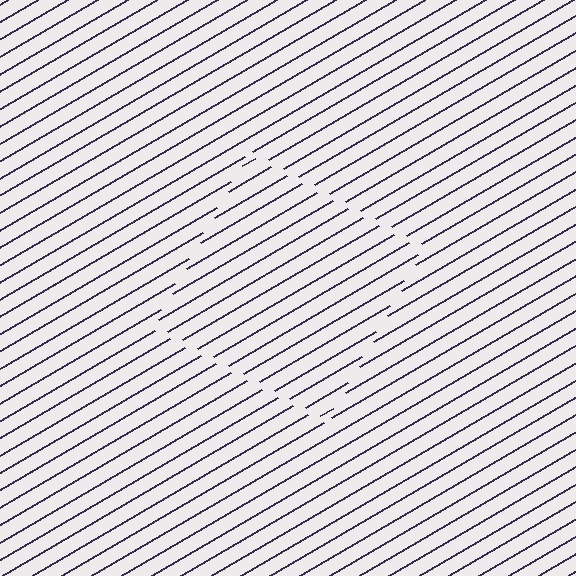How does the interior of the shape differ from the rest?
The interior of the shape contains the same grating, shifted by half a period — the contour is defined by the phase discontinuity where line-ends from the inner and outer gratings abut.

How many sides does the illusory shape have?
4 sides — the line-ends trace a square.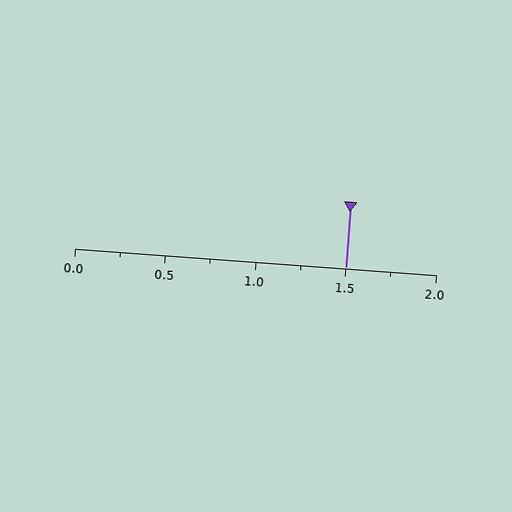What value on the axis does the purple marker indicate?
The marker indicates approximately 1.5.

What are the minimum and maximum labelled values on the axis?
The axis runs from 0.0 to 2.0.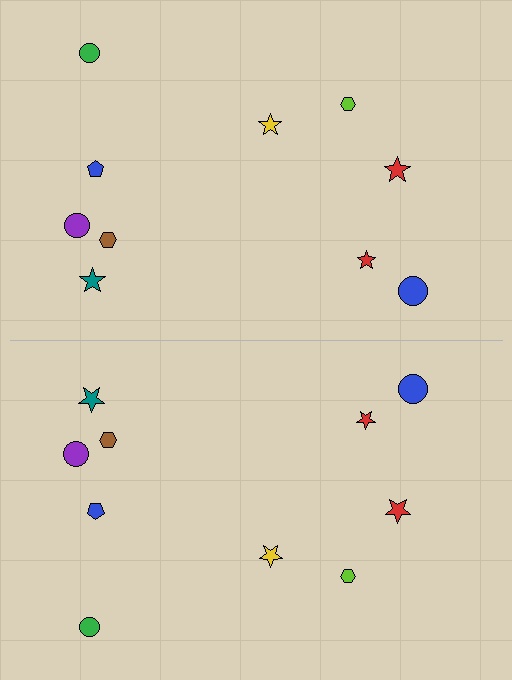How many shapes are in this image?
There are 20 shapes in this image.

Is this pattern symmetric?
Yes, this pattern has bilateral (reflection) symmetry.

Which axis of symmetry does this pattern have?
The pattern has a horizontal axis of symmetry running through the center of the image.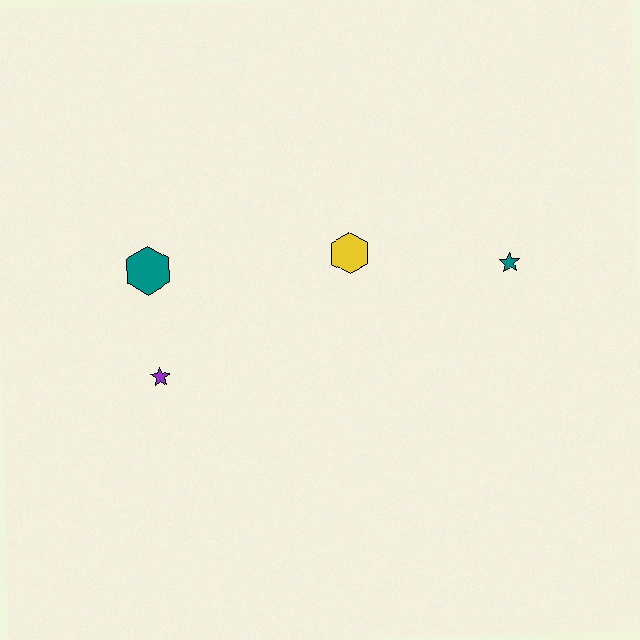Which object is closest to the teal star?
The yellow hexagon is closest to the teal star.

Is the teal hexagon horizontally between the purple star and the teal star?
No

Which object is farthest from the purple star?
The teal star is farthest from the purple star.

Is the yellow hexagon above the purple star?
Yes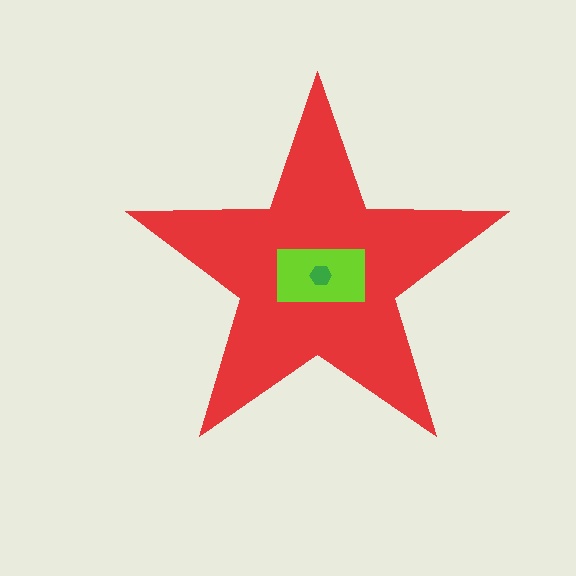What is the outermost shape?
The red star.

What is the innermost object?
The green hexagon.